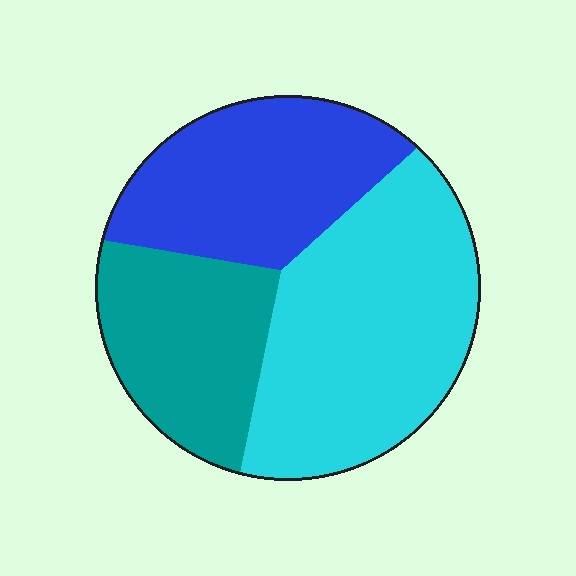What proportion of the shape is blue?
Blue covers around 30% of the shape.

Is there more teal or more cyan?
Cyan.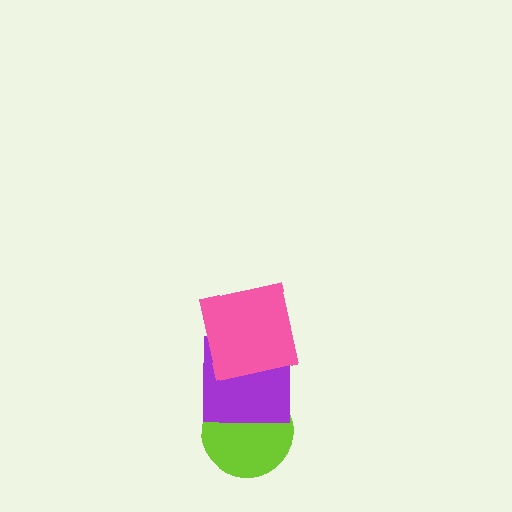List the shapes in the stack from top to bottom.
From top to bottom: the pink square, the purple square, the lime circle.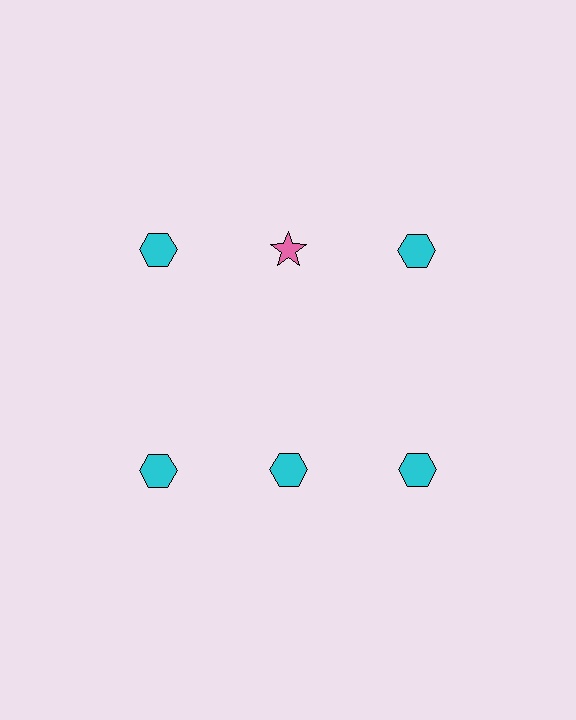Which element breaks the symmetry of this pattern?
The pink star in the top row, second from left column breaks the symmetry. All other shapes are cyan hexagons.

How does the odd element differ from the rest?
It differs in both color (pink instead of cyan) and shape (star instead of hexagon).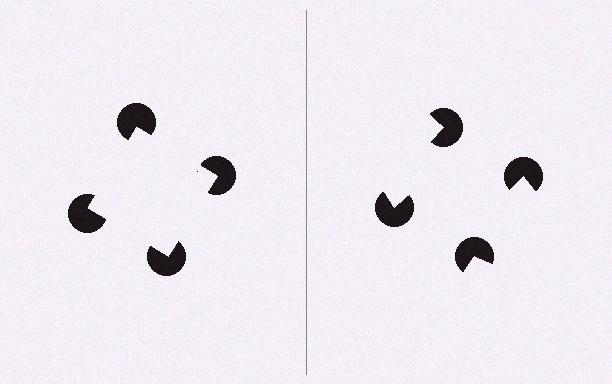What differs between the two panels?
The pac-man discs are positioned identically on both sides; only the wedge orientations differ. On the left they align to a square; on the right they are misaligned.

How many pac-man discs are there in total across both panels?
8 — 4 on each side.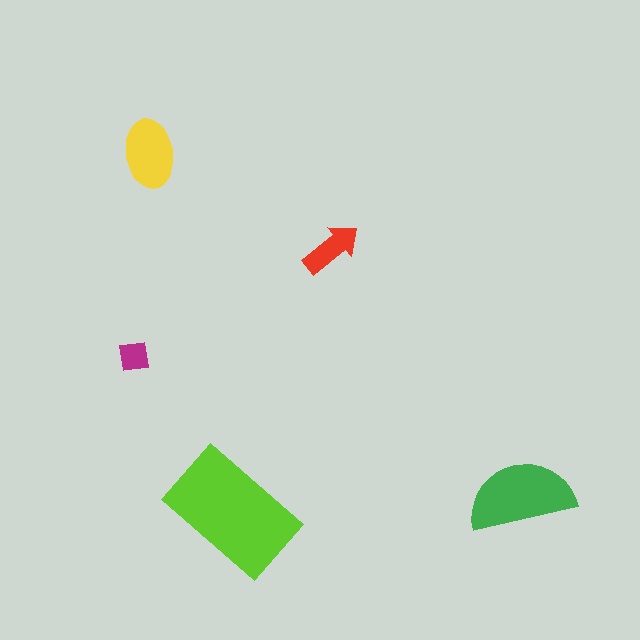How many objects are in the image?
There are 5 objects in the image.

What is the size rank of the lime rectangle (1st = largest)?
1st.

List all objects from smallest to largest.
The magenta square, the red arrow, the yellow ellipse, the green semicircle, the lime rectangle.